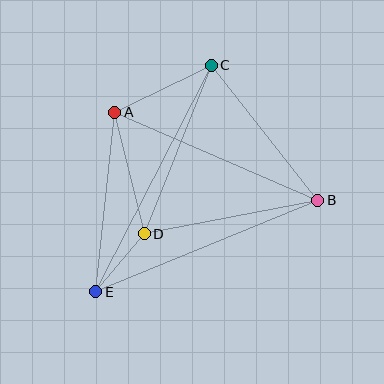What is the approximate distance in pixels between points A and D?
The distance between A and D is approximately 125 pixels.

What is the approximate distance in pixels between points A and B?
The distance between A and B is approximately 221 pixels.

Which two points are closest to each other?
Points D and E are closest to each other.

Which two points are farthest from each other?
Points C and E are farthest from each other.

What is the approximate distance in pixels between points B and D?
The distance between B and D is approximately 177 pixels.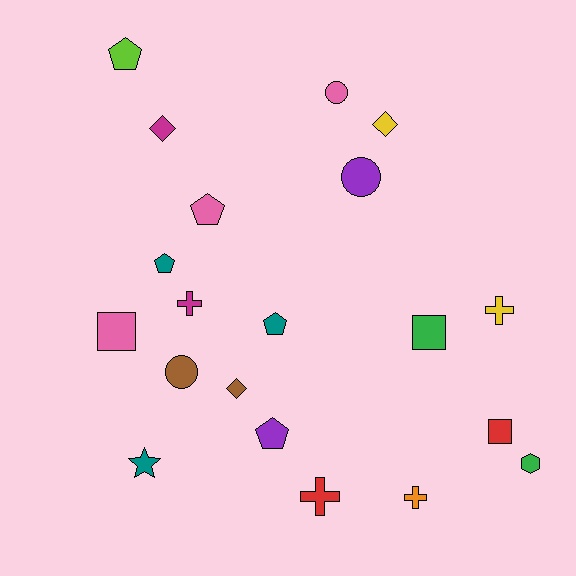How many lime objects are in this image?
There is 1 lime object.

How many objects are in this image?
There are 20 objects.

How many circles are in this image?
There are 3 circles.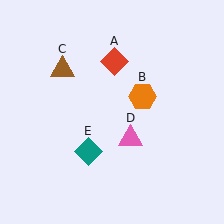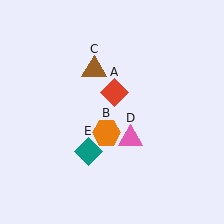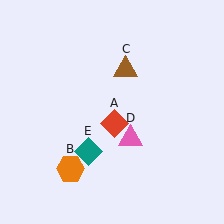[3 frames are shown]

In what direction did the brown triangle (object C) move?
The brown triangle (object C) moved right.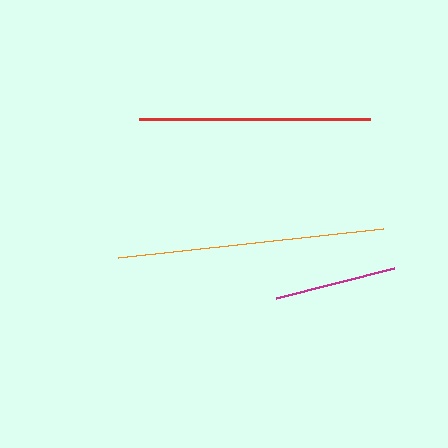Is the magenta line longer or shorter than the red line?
The red line is longer than the magenta line.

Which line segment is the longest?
The orange line is the longest at approximately 266 pixels.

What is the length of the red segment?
The red segment is approximately 230 pixels long.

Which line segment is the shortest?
The magenta line is the shortest at approximately 122 pixels.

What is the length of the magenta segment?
The magenta segment is approximately 122 pixels long.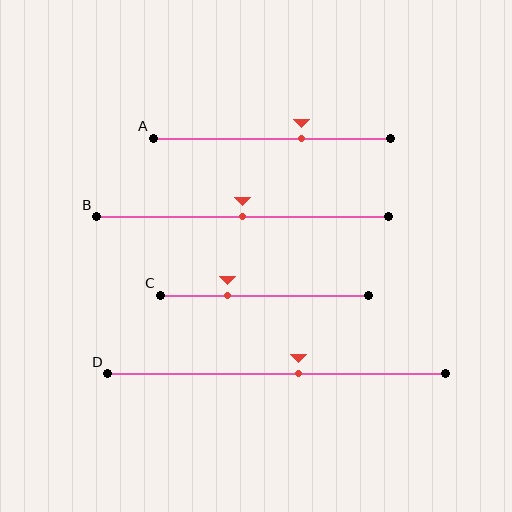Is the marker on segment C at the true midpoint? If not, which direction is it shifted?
No, the marker on segment C is shifted to the left by about 18% of the segment length.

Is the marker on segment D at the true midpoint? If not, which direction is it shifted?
No, the marker on segment D is shifted to the right by about 7% of the segment length.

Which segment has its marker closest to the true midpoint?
Segment B has its marker closest to the true midpoint.